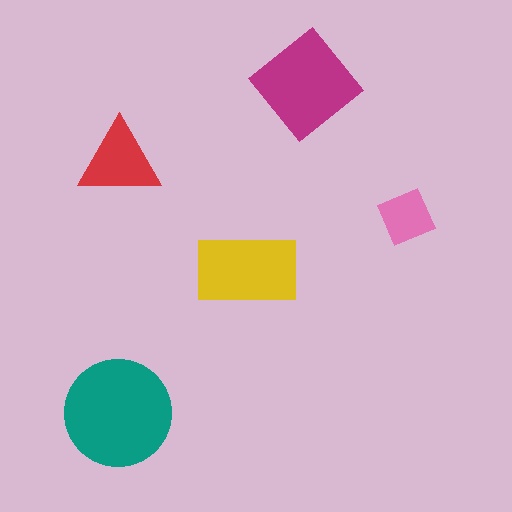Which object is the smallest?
The pink diamond.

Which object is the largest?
The teal circle.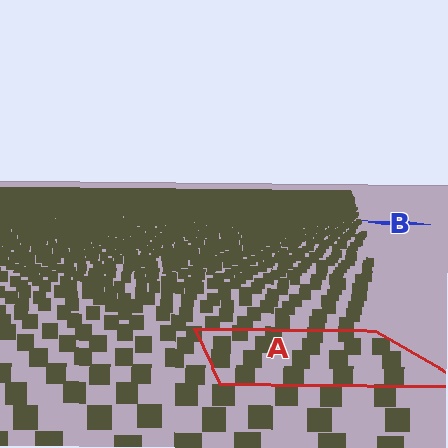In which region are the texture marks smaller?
The texture marks are smaller in region B, because it is farther away.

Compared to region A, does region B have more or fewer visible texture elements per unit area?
Region B has more texture elements per unit area — they are packed more densely because it is farther away.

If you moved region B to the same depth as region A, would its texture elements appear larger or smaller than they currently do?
They would appear larger. At a closer depth, the same texture elements are projected at a bigger on-screen size.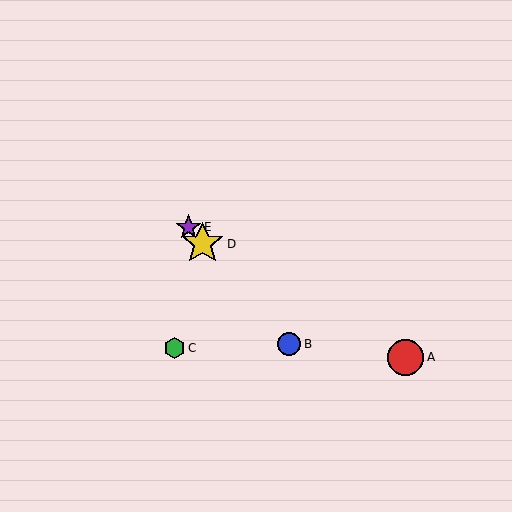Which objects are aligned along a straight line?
Objects B, D, E are aligned along a straight line.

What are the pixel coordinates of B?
Object B is at (289, 344).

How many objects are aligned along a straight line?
3 objects (B, D, E) are aligned along a straight line.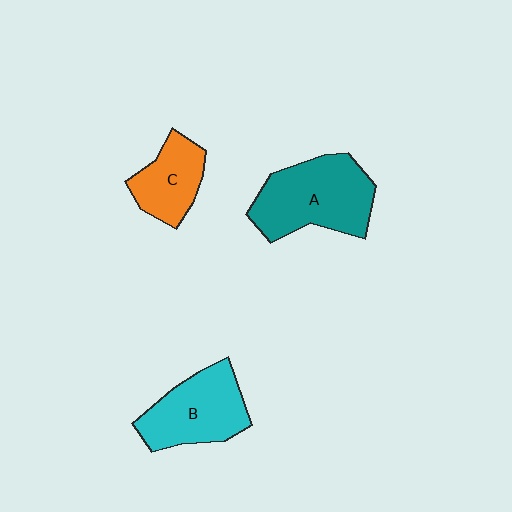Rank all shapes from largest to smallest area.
From largest to smallest: A (teal), B (cyan), C (orange).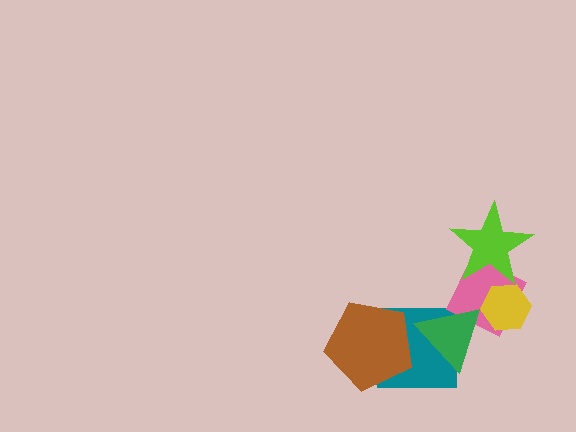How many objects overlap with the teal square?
2 objects overlap with the teal square.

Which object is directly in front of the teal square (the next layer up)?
The green triangle is directly in front of the teal square.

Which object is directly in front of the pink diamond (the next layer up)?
The yellow hexagon is directly in front of the pink diamond.